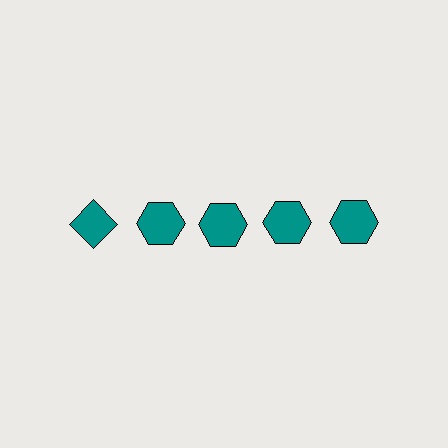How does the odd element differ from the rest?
It has a different shape: diamond instead of hexagon.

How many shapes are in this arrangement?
There are 5 shapes arranged in a grid pattern.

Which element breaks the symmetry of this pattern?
The teal diamond in the top row, leftmost column breaks the symmetry. All other shapes are teal hexagons.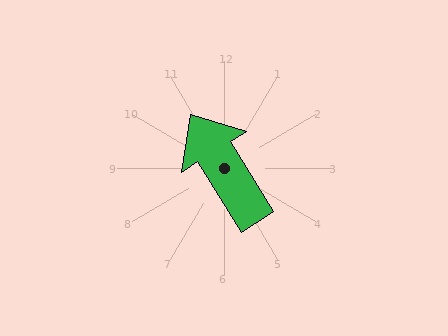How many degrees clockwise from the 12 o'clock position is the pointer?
Approximately 328 degrees.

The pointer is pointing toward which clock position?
Roughly 11 o'clock.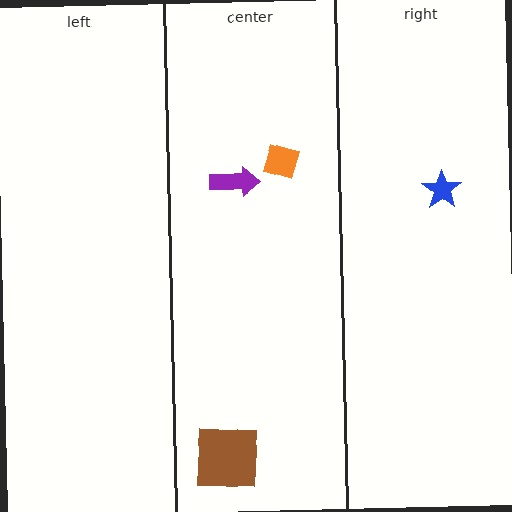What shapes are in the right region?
The blue star.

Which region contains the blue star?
The right region.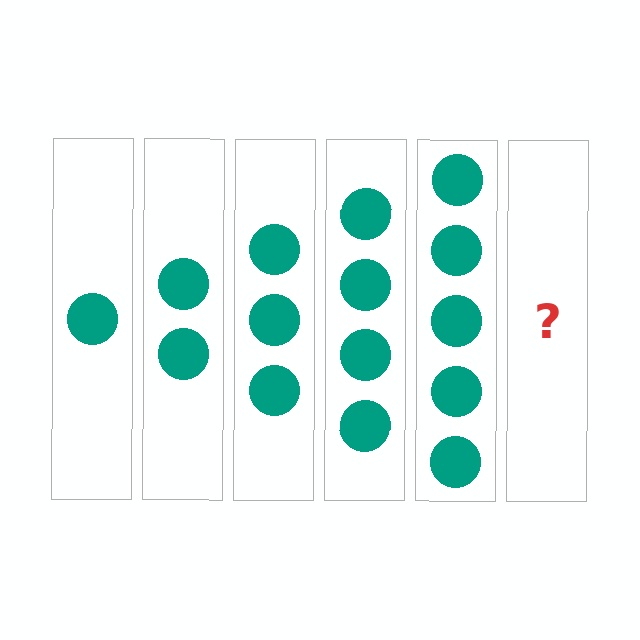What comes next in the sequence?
The next element should be 6 circles.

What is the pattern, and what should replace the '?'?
The pattern is that each step adds one more circle. The '?' should be 6 circles.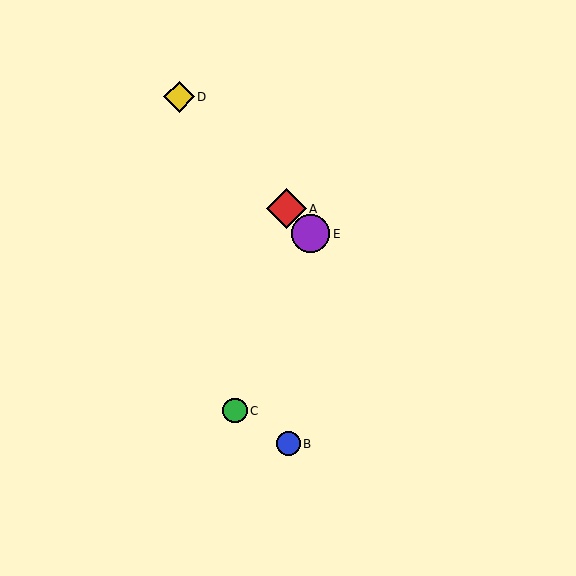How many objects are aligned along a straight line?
3 objects (A, D, E) are aligned along a straight line.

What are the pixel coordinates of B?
Object B is at (288, 444).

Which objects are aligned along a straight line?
Objects A, D, E are aligned along a straight line.